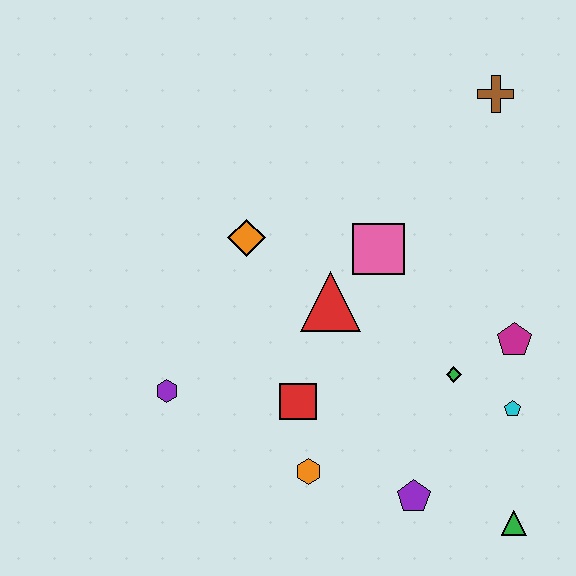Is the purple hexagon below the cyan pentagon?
No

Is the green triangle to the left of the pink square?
No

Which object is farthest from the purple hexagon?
The brown cross is farthest from the purple hexagon.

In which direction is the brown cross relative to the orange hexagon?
The brown cross is above the orange hexagon.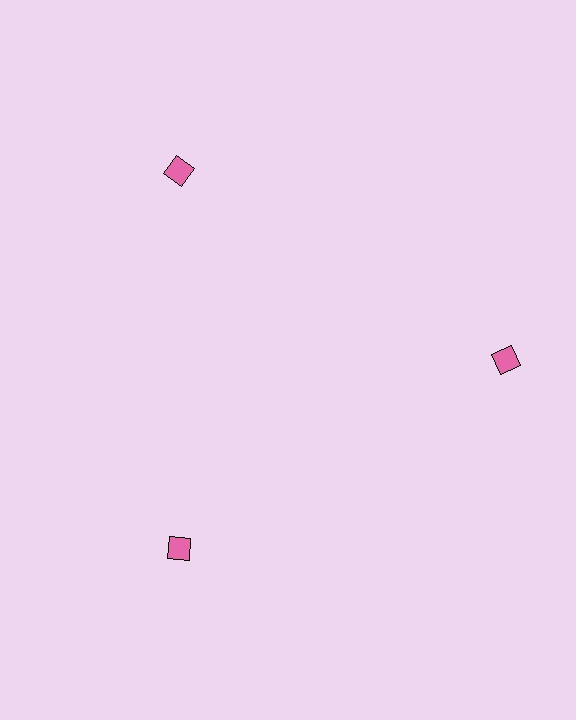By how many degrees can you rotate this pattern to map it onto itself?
The pattern maps onto itself every 120 degrees of rotation.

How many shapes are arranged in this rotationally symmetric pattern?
There are 3 shapes, arranged in 3 groups of 1.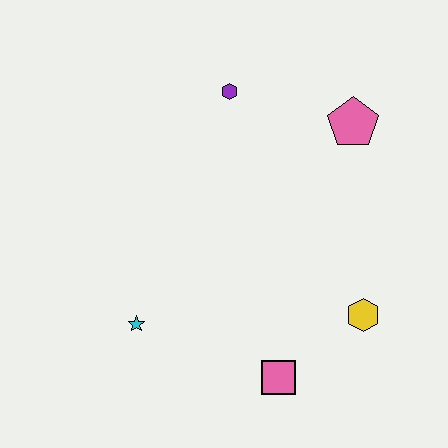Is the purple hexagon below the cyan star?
No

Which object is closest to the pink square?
The yellow hexagon is closest to the pink square.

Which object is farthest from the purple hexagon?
The pink square is farthest from the purple hexagon.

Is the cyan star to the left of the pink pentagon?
Yes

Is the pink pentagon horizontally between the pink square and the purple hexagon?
No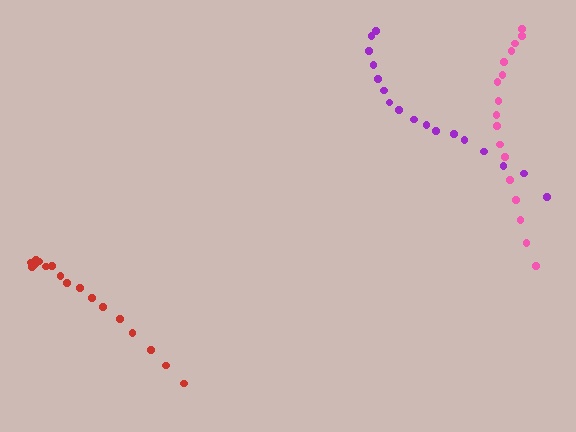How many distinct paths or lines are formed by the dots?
There are 3 distinct paths.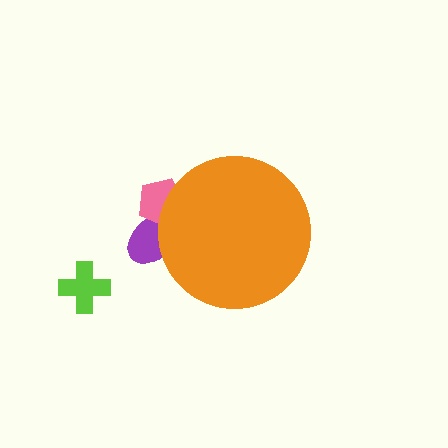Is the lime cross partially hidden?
No, the lime cross is fully visible.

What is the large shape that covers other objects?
An orange circle.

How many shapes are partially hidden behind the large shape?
2 shapes are partially hidden.